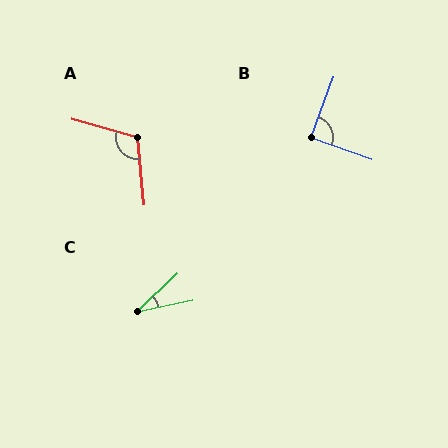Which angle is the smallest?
C, at approximately 32 degrees.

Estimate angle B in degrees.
Approximately 89 degrees.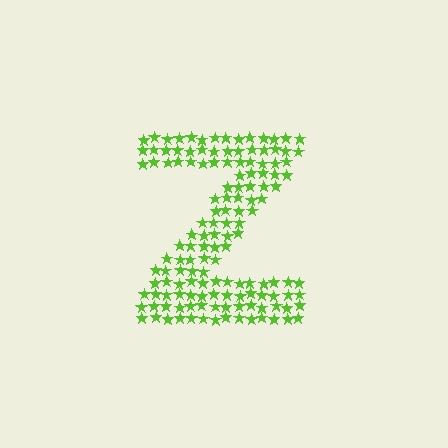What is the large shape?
The large shape is the letter Z.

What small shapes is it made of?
It is made of small stars.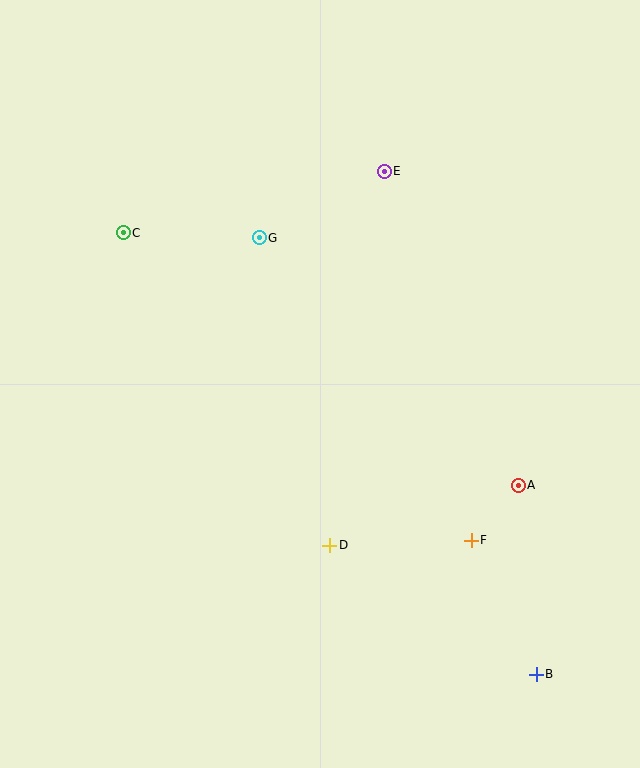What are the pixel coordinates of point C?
Point C is at (123, 233).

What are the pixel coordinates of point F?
Point F is at (471, 540).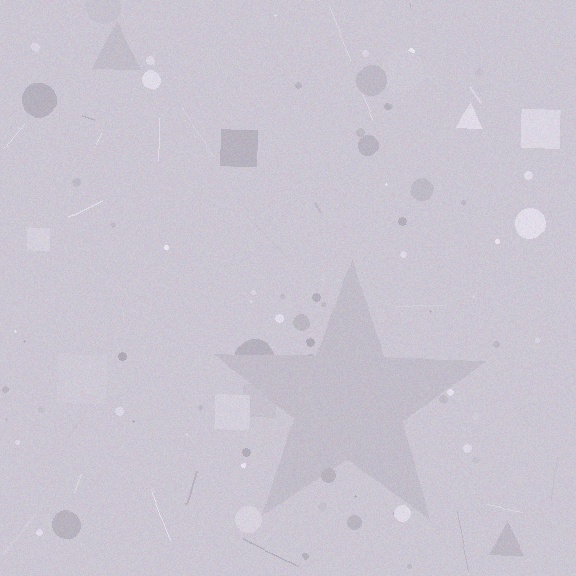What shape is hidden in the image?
A star is hidden in the image.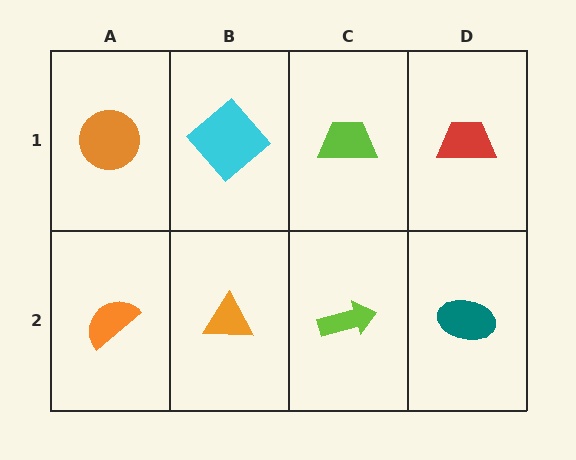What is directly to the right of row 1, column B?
A lime trapezoid.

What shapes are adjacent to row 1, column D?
A teal ellipse (row 2, column D), a lime trapezoid (row 1, column C).